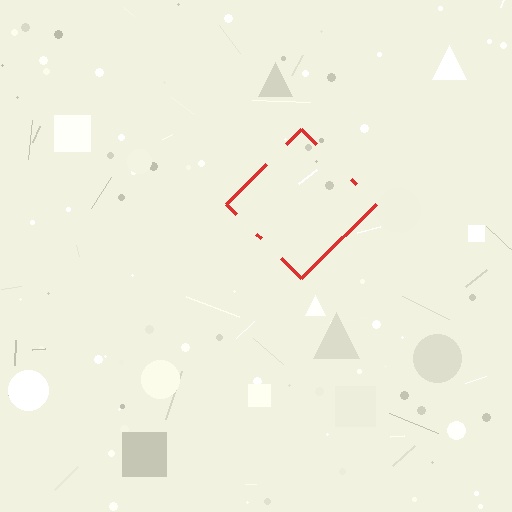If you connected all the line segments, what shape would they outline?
They would outline a diamond.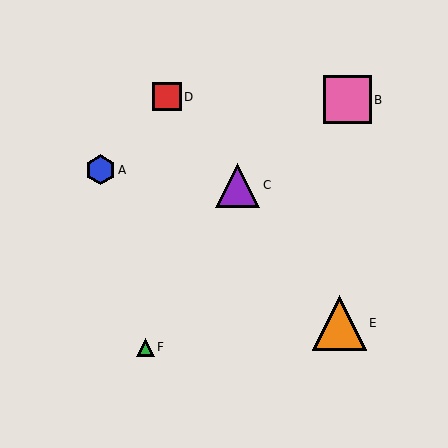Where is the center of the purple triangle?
The center of the purple triangle is at (238, 185).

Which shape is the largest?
The orange triangle (labeled E) is the largest.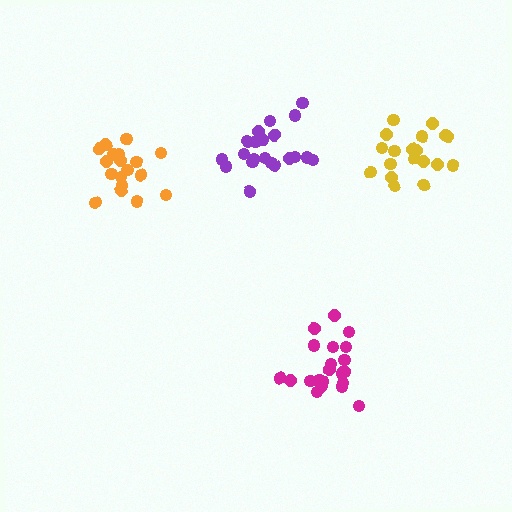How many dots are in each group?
Group 1: 21 dots, Group 2: 21 dots, Group 3: 19 dots, Group 4: 18 dots (79 total).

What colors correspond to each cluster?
The clusters are colored: magenta, purple, yellow, orange.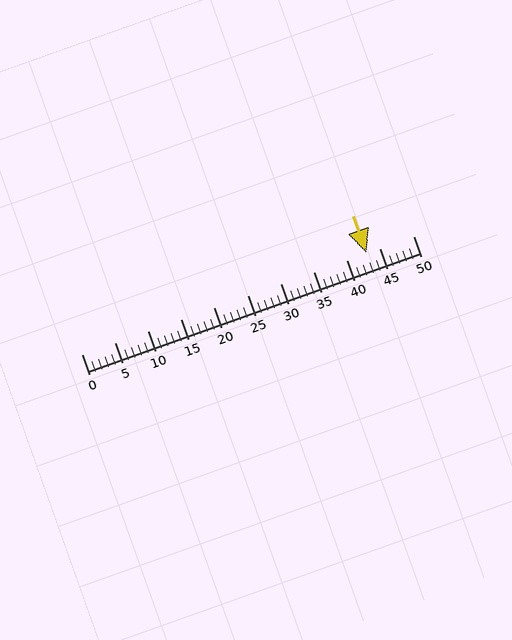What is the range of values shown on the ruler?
The ruler shows values from 0 to 50.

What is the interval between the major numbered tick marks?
The major tick marks are spaced 5 units apart.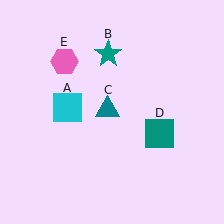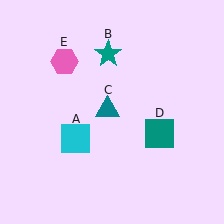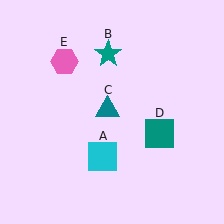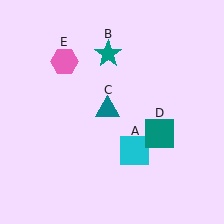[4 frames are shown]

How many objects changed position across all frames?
1 object changed position: cyan square (object A).